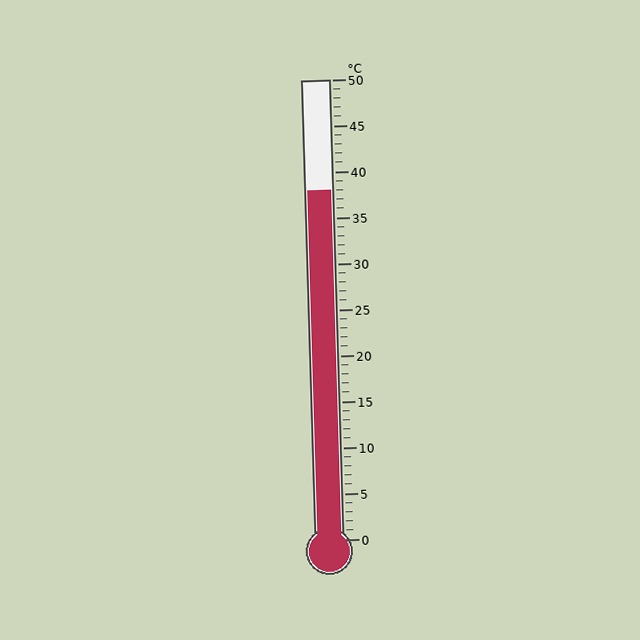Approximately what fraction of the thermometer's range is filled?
The thermometer is filled to approximately 75% of its range.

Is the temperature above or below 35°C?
The temperature is above 35°C.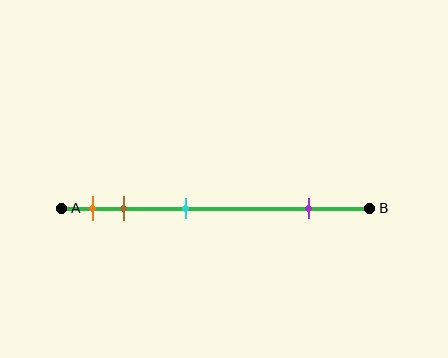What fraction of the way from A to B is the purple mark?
The purple mark is approximately 80% (0.8) of the way from A to B.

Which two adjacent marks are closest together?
The orange and brown marks are the closest adjacent pair.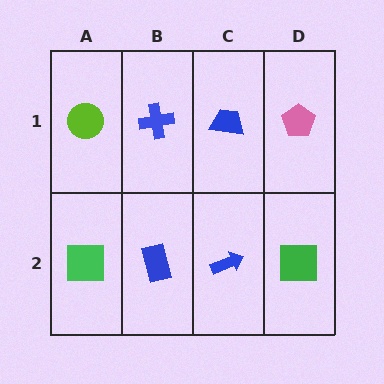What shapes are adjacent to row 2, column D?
A pink pentagon (row 1, column D), a blue arrow (row 2, column C).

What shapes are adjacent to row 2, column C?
A blue trapezoid (row 1, column C), a blue rectangle (row 2, column B), a green square (row 2, column D).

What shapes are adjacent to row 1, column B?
A blue rectangle (row 2, column B), a lime circle (row 1, column A), a blue trapezoid (row 1, column C).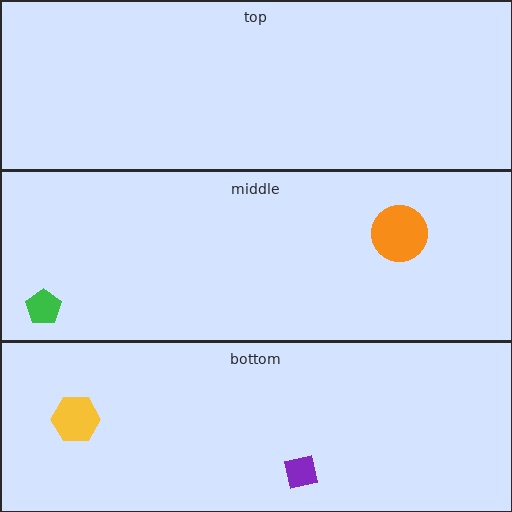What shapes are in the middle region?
The orange circle, the green pentagon.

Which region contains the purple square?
The bottom region.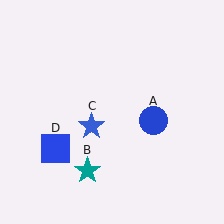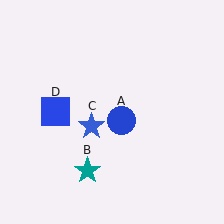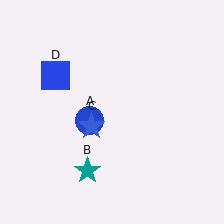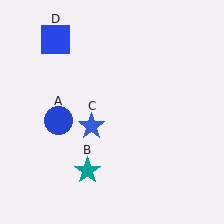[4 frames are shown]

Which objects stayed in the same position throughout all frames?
Teal star (object B) and blue star (object C) remained stationary.